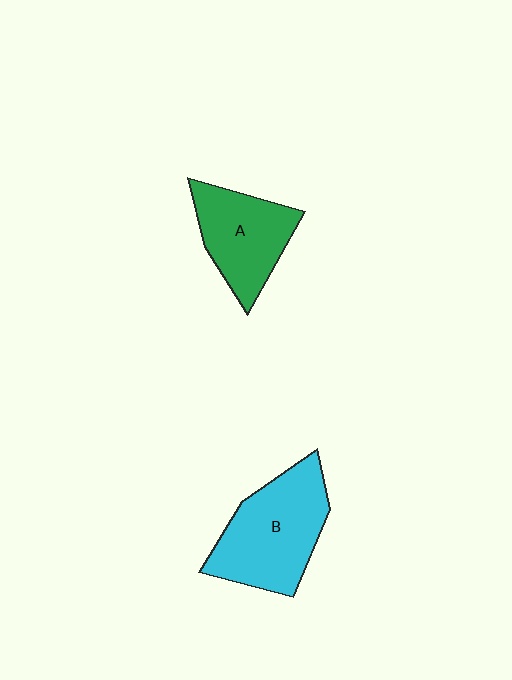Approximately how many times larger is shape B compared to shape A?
Approximately 1.3 times.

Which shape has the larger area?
Shape B (cyan).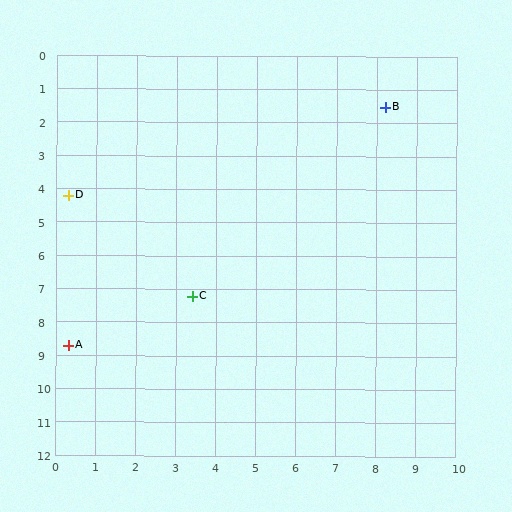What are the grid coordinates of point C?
Point C is at approximately (3.4, 7.2).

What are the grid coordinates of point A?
Point A is at approximately (0.3, 8.7).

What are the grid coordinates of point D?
Point D is at approximately (0.3, 4.2).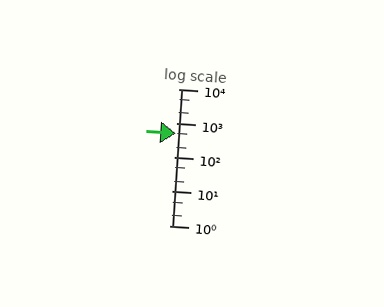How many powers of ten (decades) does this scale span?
The scale spans 4 decades, from 1 to 10000.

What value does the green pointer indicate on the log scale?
The pointer indicates approximately 490.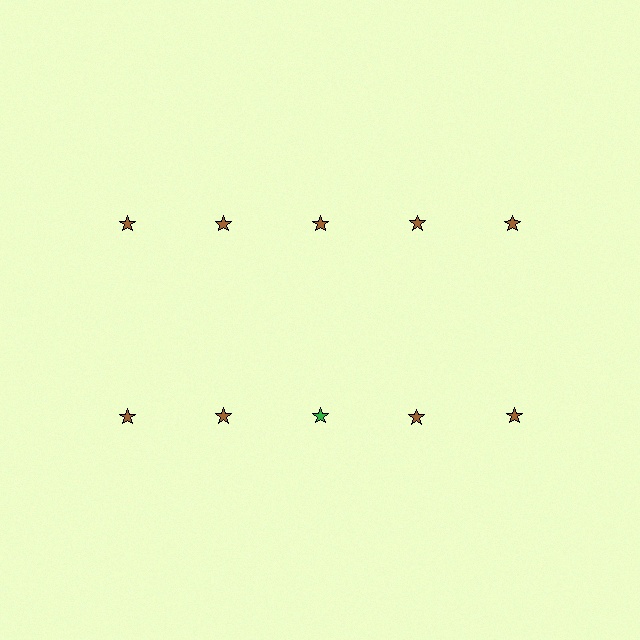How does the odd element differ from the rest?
It has a different color: green instead of brown.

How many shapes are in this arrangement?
There are 10 shapes arranged in a grid pattern.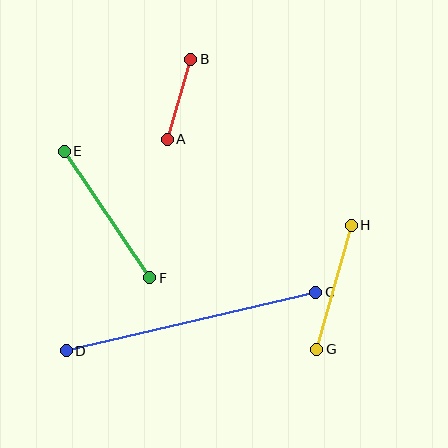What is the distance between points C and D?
The distance is approximately 256 pixels.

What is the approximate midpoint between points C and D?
The midpoint is at approximately (191, 322) pixels.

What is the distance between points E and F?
The distance is approximately 153 pixels.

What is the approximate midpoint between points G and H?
The midpoint is at approximately (334, 287) pixels.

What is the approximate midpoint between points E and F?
The midpoint is at approximately (107, 215) pixels.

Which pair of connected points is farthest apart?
Points C and D are farthest apart.